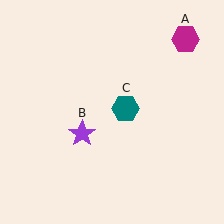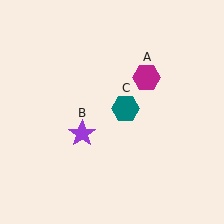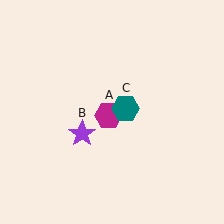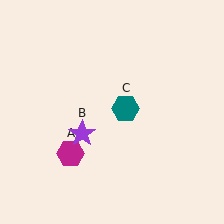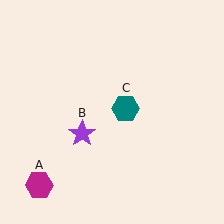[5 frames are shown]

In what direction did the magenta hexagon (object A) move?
The magenta hexagon (object A) moved down and to the left.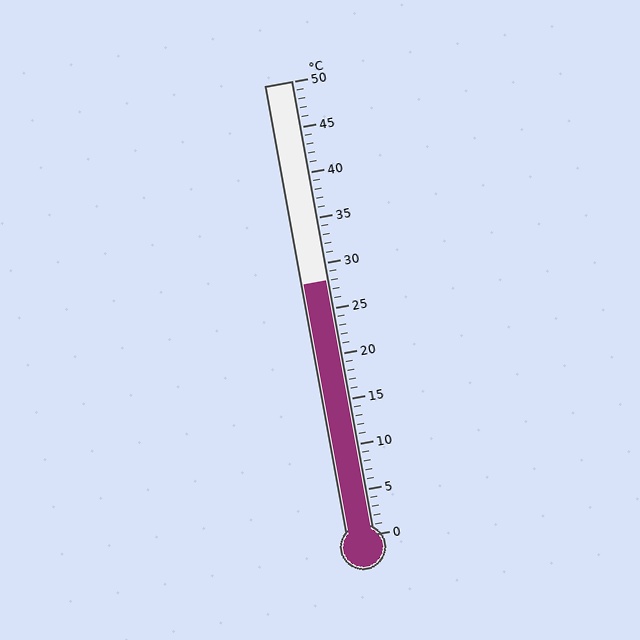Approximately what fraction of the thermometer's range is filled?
The thermometer is filled to approximately 55% of its range.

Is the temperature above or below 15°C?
The temperature is above 15°C.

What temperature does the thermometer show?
The thermometer shows approximately 28°C.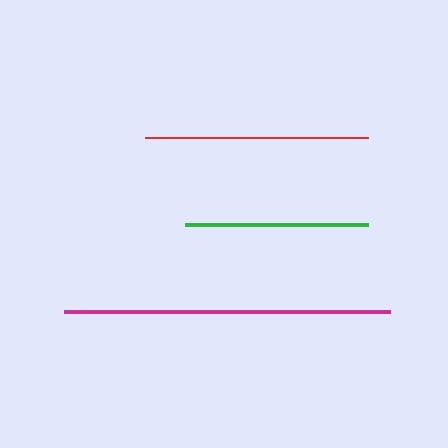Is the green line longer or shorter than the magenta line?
The magenta line is longer than the green line.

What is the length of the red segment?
The red segment is approximately 223 pixels long.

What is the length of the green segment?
The green segment is approximately 183 pixels long.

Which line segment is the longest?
The magenta line is the longest at approximately 326 pixels.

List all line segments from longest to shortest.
From longest to shortest: magenta, red, green.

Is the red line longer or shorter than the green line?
The red line is longer than the green line.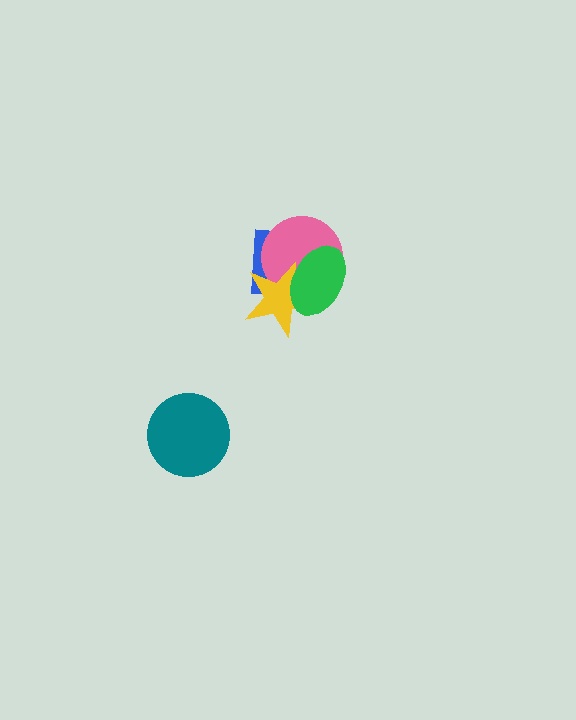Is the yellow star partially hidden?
Yes, it is partially covered by another shape.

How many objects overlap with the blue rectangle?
3 objects overlap with the blue rectangle.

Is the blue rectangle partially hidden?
Yes, it is partially covered by another shape.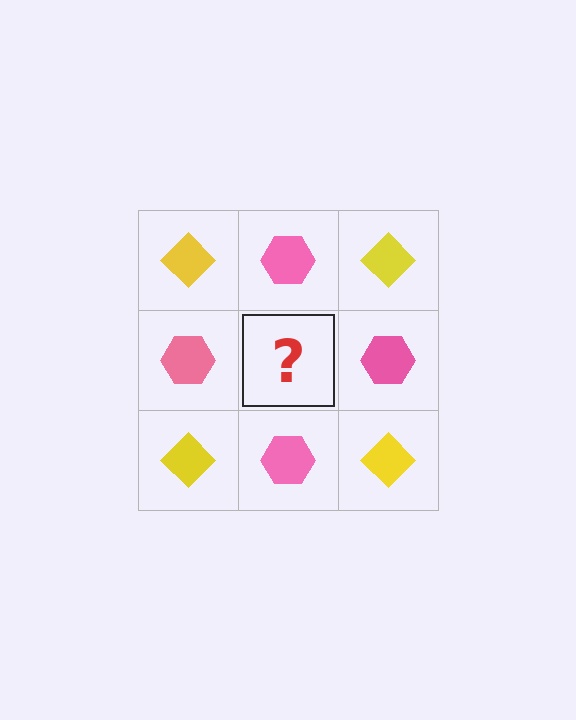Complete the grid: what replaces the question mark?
The question mark should be replaced with a yellow diamond.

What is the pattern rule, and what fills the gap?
The rule is that it alternates yellow diamond and pink hexagon in a checkerboard pattern. The gap should be filled with a yellow diamond.